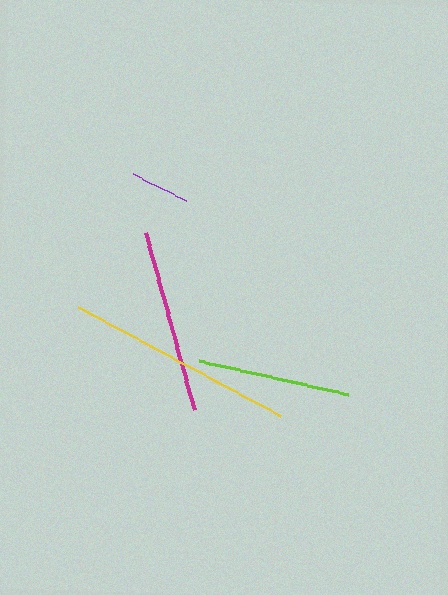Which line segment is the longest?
The yellow line is the longest at approximately 230 pixels.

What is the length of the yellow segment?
The yellow segment is approximately 230 pixels long.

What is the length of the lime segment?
The lime segment is approximately 153 pixels long.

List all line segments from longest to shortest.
From longest to shortest: yellow, magenta, lime, purple.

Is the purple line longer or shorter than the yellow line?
The yellow line is longer than the purple line.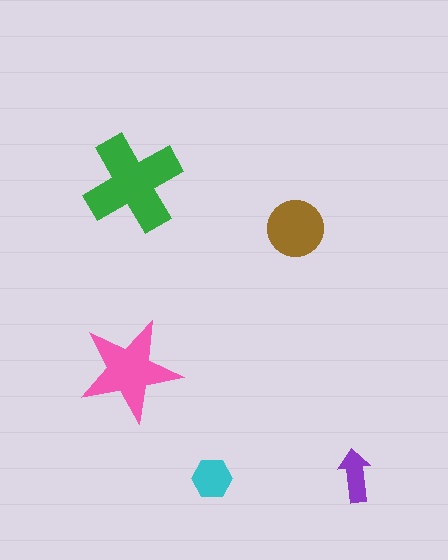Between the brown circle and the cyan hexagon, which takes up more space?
The brown circle.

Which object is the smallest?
The purple arrow.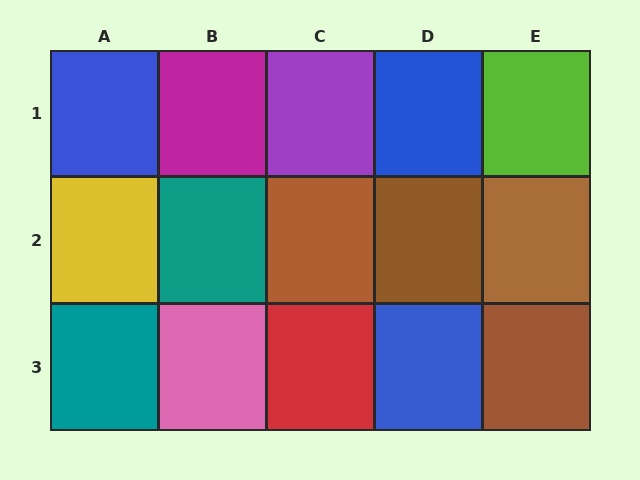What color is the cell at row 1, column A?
Blue.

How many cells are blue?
3 cells are blue.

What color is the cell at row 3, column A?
Teal.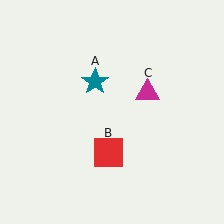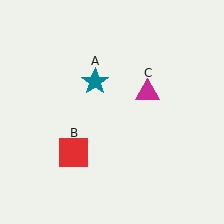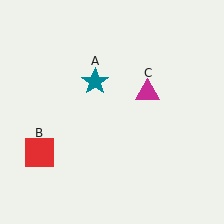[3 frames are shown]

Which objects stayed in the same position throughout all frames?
Teal star (object A) and magenta triangle (object C) remained stationary.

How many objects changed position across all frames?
1 object changed position: red square (object B).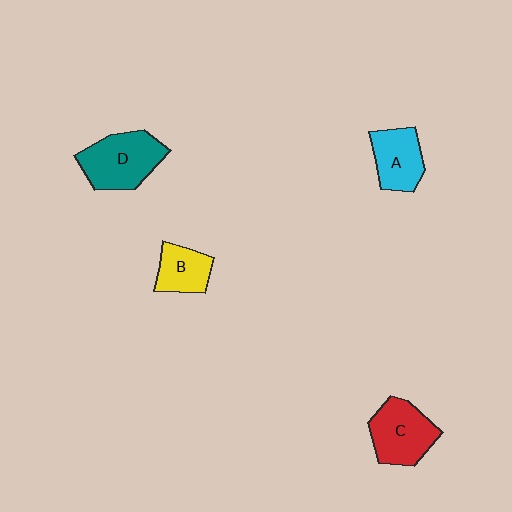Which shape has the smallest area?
Shape B (yellow).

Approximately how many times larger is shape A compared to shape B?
Approximately 1.2 times.